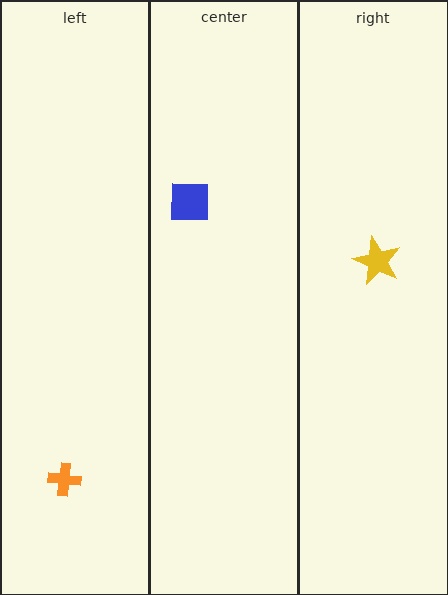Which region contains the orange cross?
The left region.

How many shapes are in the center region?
1.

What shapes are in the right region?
The yellow star.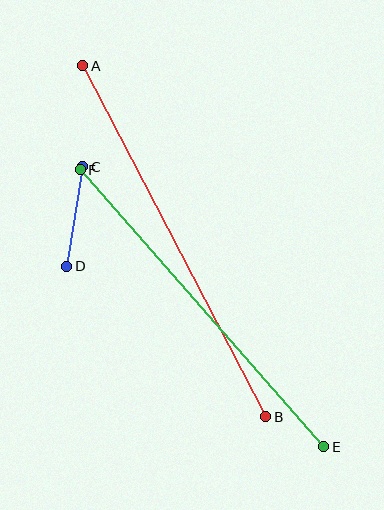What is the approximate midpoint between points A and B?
The midpoint is at approximately (174, 241) pixels.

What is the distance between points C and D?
The distance is approximately 101 pixels.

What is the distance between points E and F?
The distance is approximately 369 pixels.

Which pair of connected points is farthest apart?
Points A and B are farthest apart.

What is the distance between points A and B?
The distance is approximately 396 pixels.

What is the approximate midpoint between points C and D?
The midpoint is at approximately (75, 216) pixels.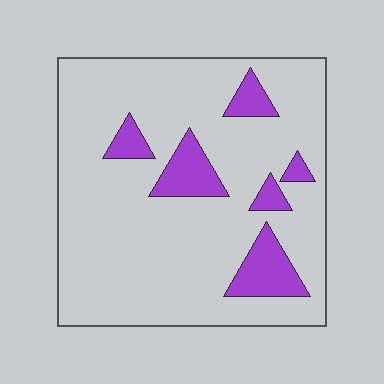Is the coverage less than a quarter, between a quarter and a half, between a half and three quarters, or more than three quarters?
Less than a quarter.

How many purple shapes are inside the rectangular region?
6.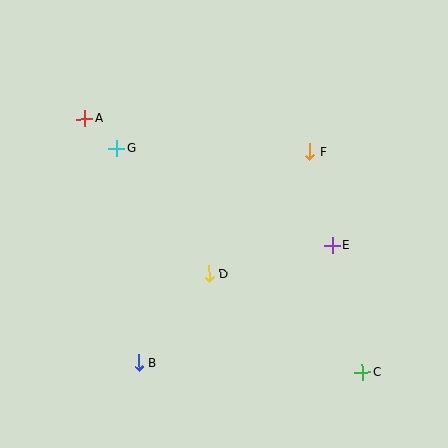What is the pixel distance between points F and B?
The distance between F and B is 272 pixels.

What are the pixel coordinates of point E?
Point E is at (333, 245).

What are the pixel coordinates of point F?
Point F is at (310, 152).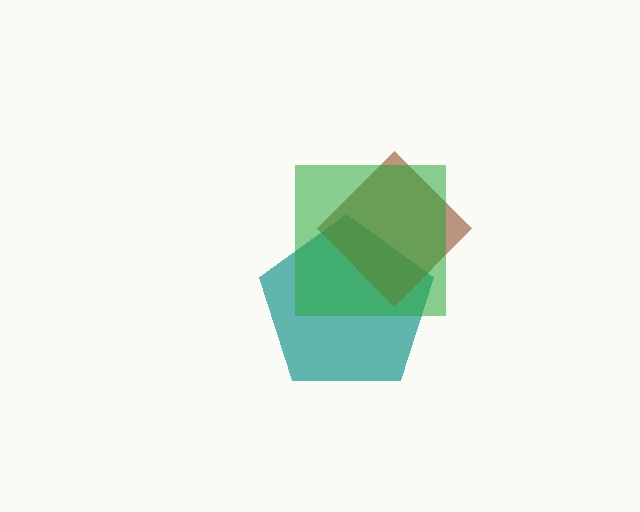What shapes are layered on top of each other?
The layered shapes are: a teal pentagon, a brown diamond, a green square.